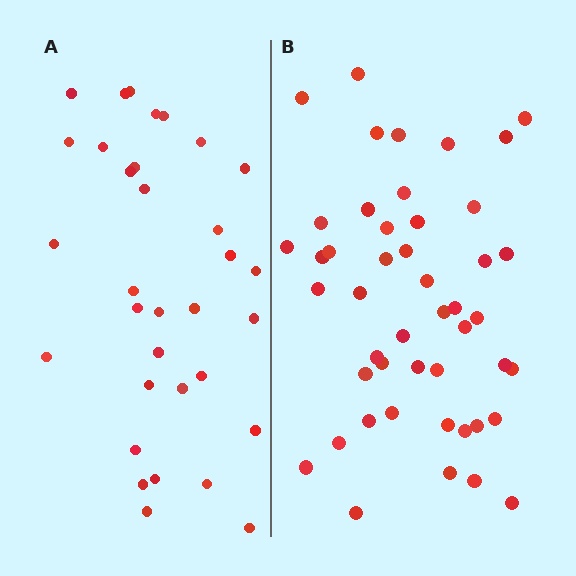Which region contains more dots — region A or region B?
Region B (the right region) has more dots.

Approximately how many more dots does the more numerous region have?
Region B has approximately 15 more dots than region A.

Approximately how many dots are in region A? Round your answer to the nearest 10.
About 30 dots. (The exact count is 33, which rounds to 30.)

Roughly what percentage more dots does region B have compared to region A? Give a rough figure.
About 40% more.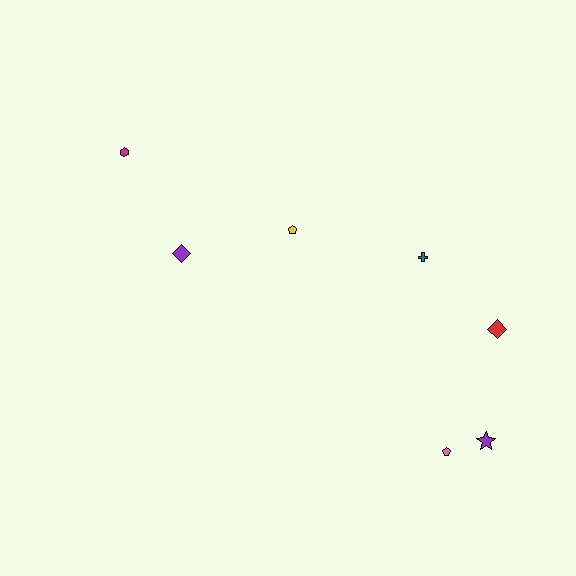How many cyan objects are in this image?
There are no cyan objects.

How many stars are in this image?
There is 1 star.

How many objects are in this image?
There are 7 objects.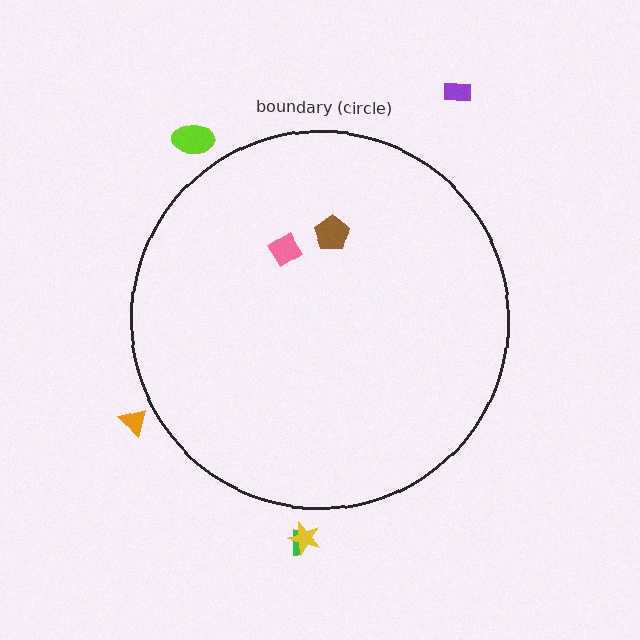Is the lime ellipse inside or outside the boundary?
Outside.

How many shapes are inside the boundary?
2 inside, 5 outside.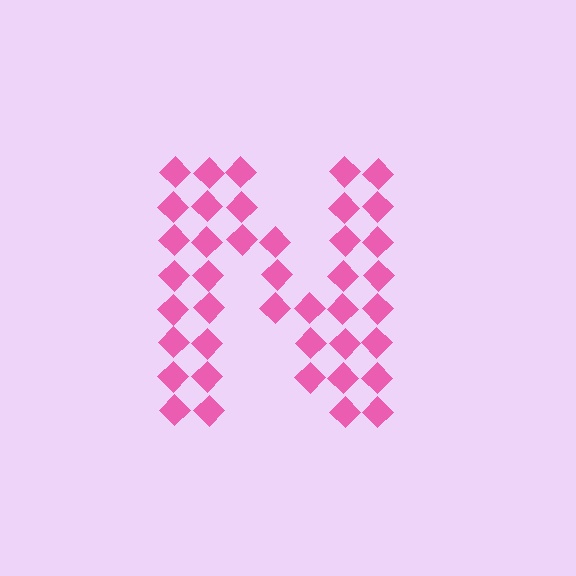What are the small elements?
The small elements are diamonds.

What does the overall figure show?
The overall figure shows the letter N.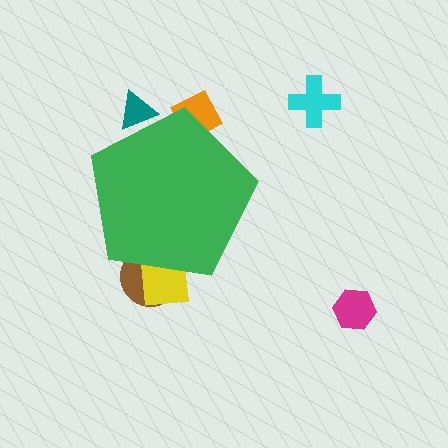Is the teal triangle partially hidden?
Yes, the teal triangle is partially hidden behind the green pentagon.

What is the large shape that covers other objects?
A green pentagon.